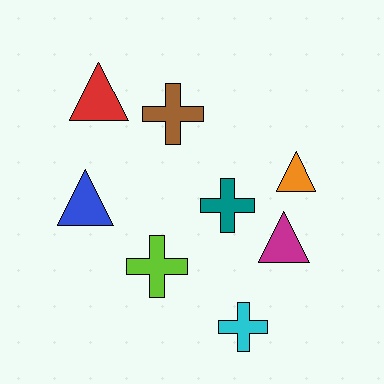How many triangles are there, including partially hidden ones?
There are 4 triangles.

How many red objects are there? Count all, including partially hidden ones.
There is 1 red object.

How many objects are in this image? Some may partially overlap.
There are 8 objects.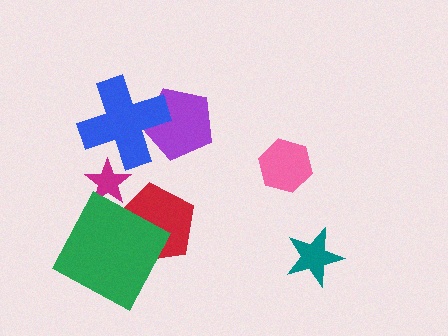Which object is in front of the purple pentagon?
The blue cross is in front of the purple pentagon.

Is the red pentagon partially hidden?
Yes, it is partially covered by another shape.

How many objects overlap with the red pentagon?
1 object overlaps with the red pentagon.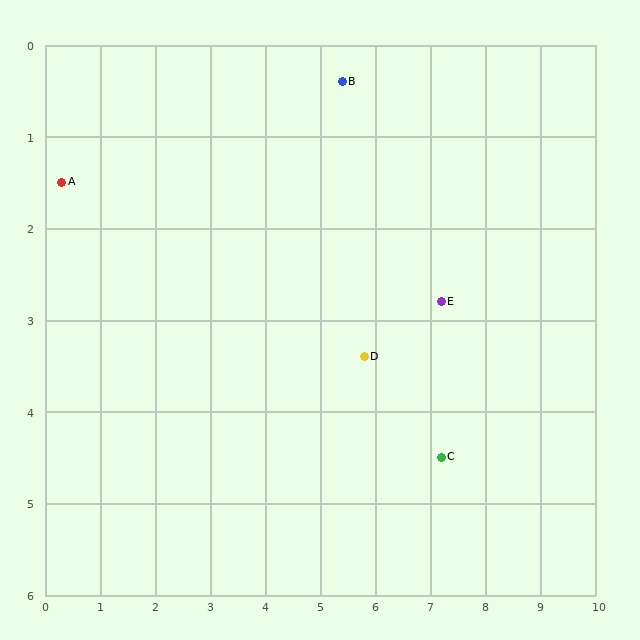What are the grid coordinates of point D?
Point D is at approximately (5.8, 3.4).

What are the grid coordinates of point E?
Point E is at approximately (7.2, 2.8).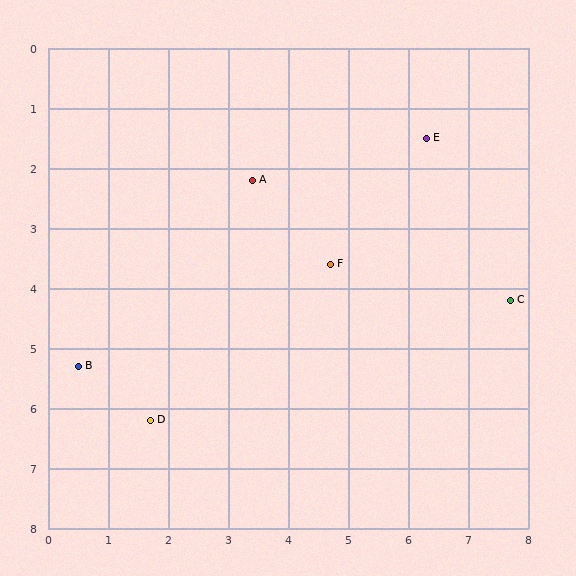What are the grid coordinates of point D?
Point D is at approximately (1.7, 6.2).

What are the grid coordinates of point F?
Point F is at approximately (4.7, 3.6).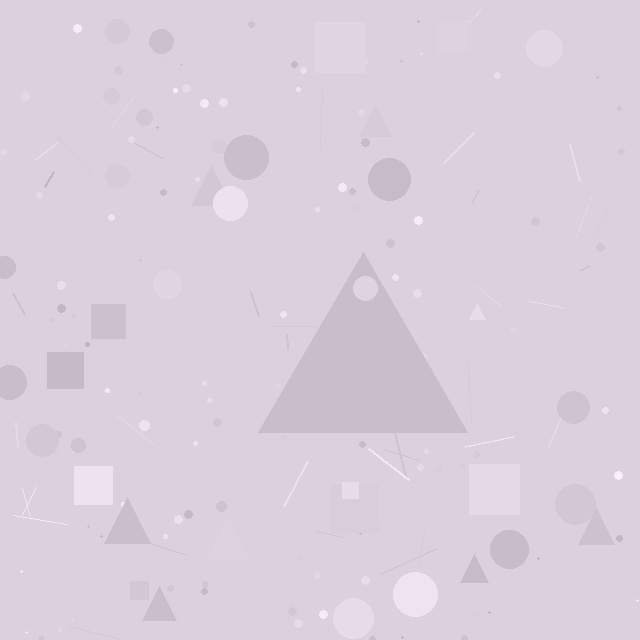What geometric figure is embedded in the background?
A triangle is embedded in the background.